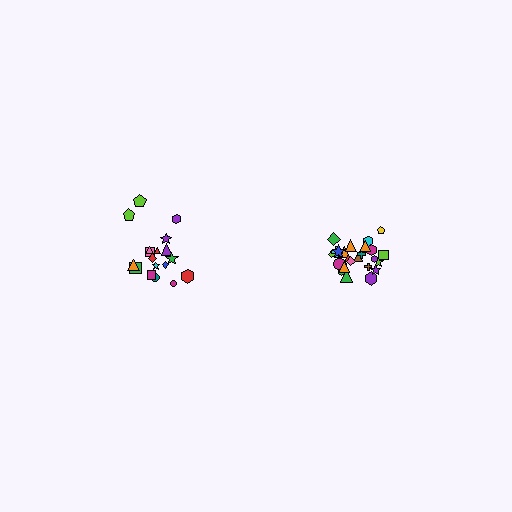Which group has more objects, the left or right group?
The right group.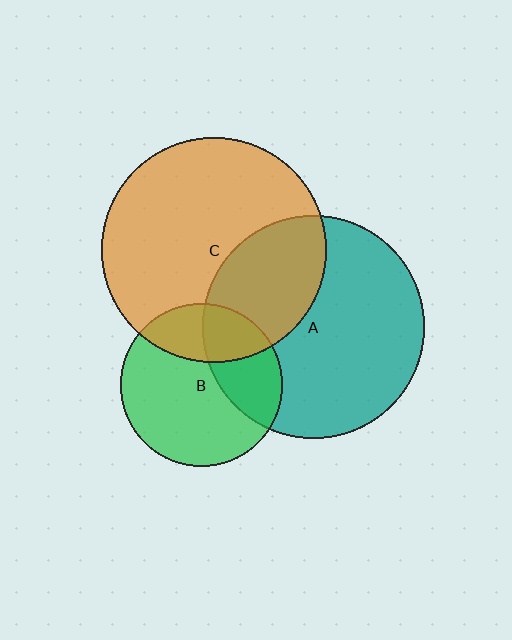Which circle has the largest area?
Circle C (orange).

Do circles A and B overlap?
Yes.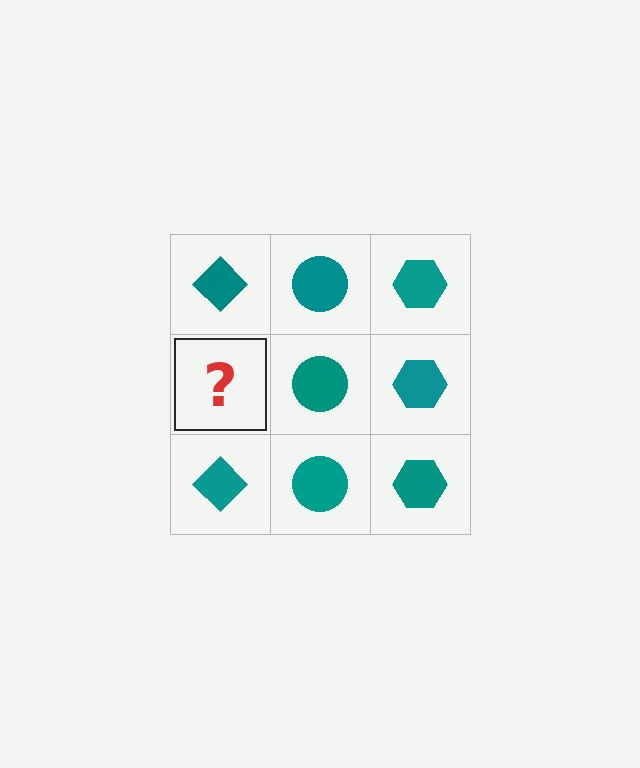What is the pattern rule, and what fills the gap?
The rule is that each column has a consistent shape. The gap should be filled with a teal diamond.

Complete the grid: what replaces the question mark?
The question mark should be replaced with a teal diamond.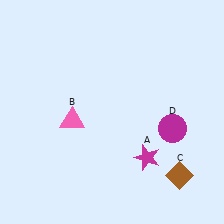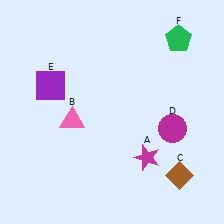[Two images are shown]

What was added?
A purple square (E), a green pentagon (F) were added in Image 2.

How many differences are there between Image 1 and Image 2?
There are 2 differences between the two images.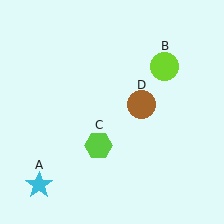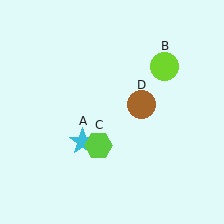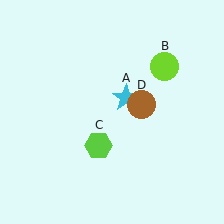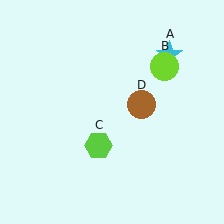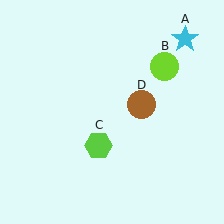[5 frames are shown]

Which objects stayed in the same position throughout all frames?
Lime circle (object B) and lime hexagon (object C) and brown circle (object D) remained stationary.